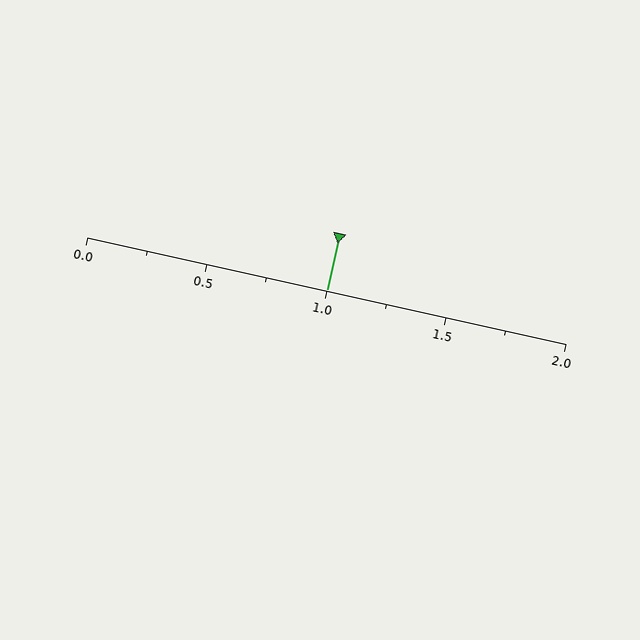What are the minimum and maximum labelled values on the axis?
The axis runs from 0.0 to 2.0.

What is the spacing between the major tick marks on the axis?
The major ticks are spaced 0.5 apart.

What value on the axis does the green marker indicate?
The marker indicates approximately 1.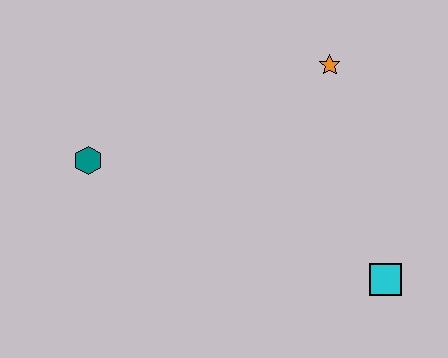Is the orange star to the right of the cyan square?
No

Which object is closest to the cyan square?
The orange star is closest to the cyan square.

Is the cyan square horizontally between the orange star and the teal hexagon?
No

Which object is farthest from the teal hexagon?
The cyan square is farthest from the teal hexagon.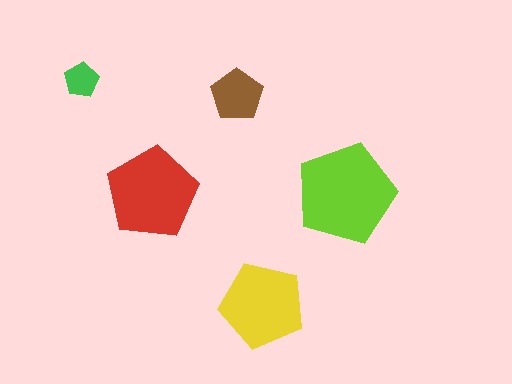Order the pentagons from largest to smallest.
the lime one, the red one, the yellow one, the brown one, the green one.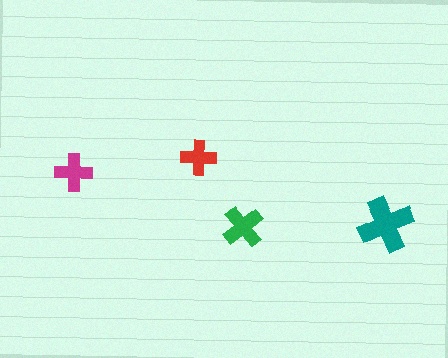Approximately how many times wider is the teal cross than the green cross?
About 1.5 times wider.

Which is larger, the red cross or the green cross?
The green one.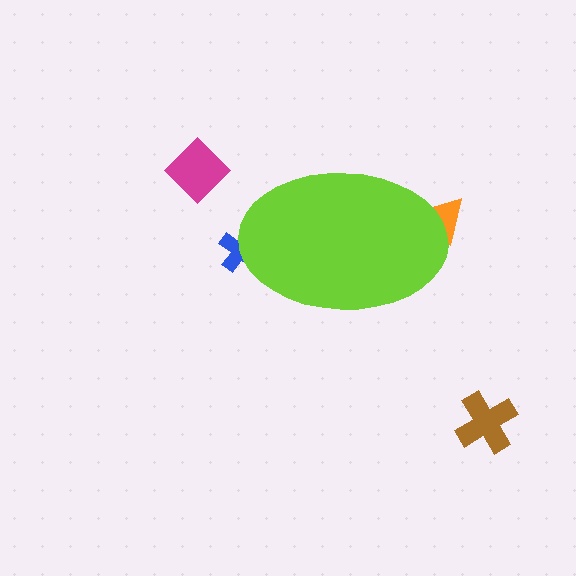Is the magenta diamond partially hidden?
No, the magenta diamond is fully visible.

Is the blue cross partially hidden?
Yes, the blue cross is partially hidden behind the lime ellipse.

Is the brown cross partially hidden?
No, the brown cross is fully visible.